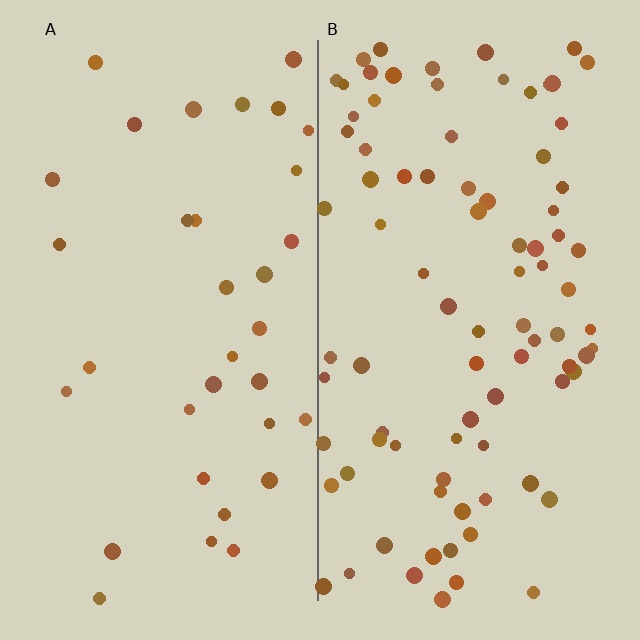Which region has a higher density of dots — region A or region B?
B (the right).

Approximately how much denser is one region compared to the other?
Approximately 2.6× — region B over region A.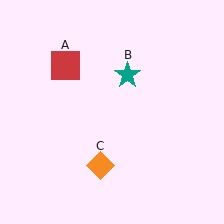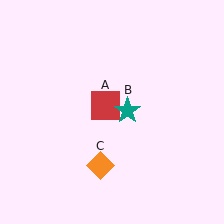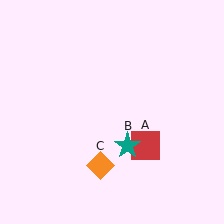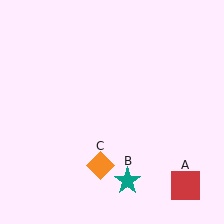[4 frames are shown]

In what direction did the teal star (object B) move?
The teal star (object B) moved down.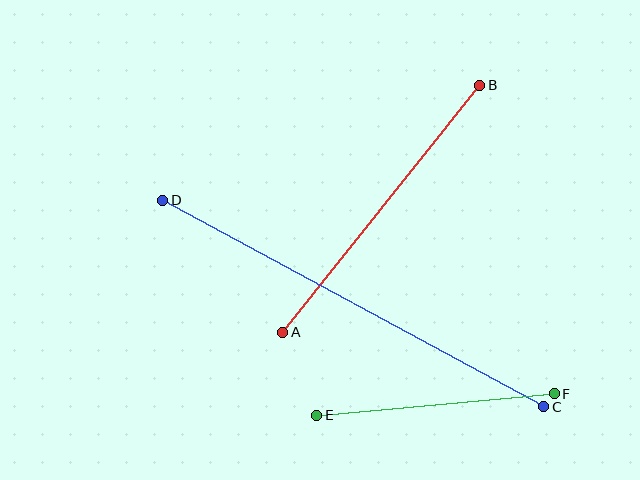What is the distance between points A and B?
The distance is approximately 316 pixels.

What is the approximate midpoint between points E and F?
The midpoint is at approximately (436, 404) pixels.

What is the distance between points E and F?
The distance is approximately 238 pixels.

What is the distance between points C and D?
The distance is approximately 433 pixels.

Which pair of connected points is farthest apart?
Points C and D are farthest apart.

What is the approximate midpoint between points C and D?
The midpoint is at approximately (353, 303) pixels.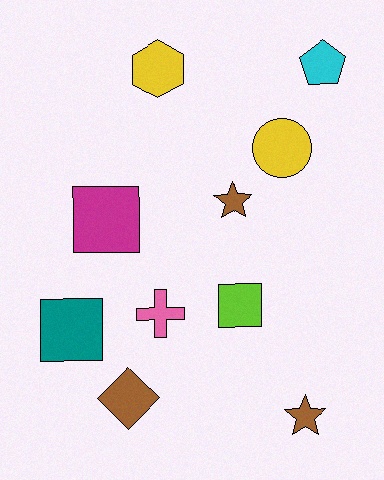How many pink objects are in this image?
There is 1 pink object.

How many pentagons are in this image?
There is 1 pentagon.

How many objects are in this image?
There are 10 objects.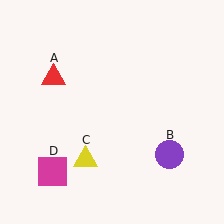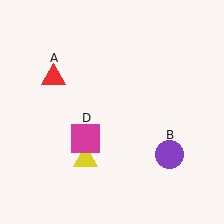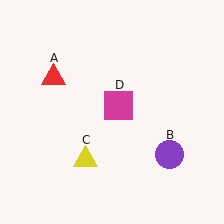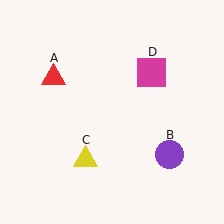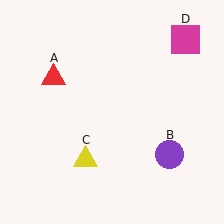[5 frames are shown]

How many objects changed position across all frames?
1 object changed position: magenta square (object D).